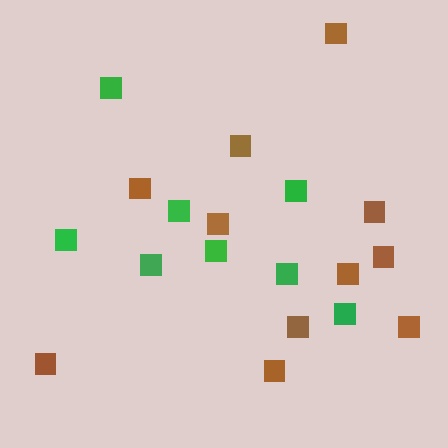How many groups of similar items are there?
There are 2 groups: one group of green squares (8) and one group of brown squares (11).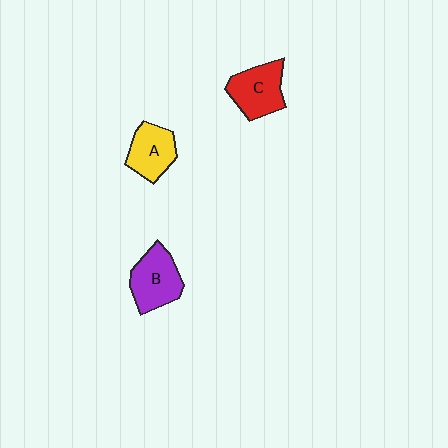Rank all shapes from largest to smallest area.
From largest to smallest: B (purple), C (red), A (yellow).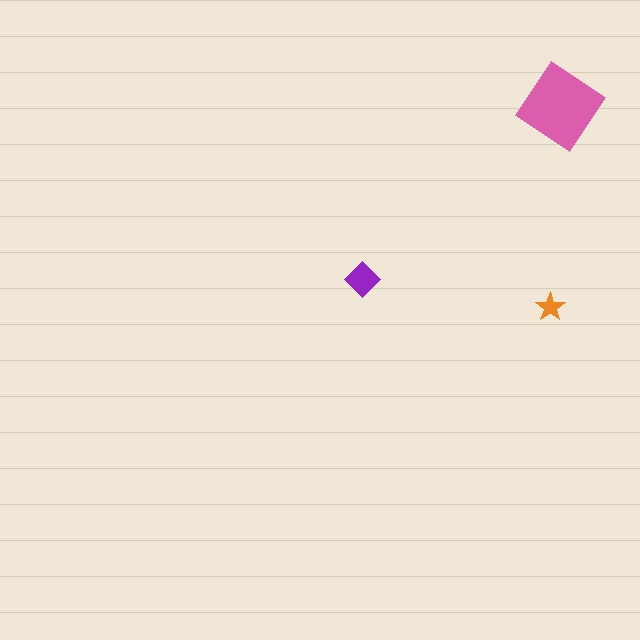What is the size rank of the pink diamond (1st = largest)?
1st.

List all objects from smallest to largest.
The orange star, the purple diamond, the pink diamond.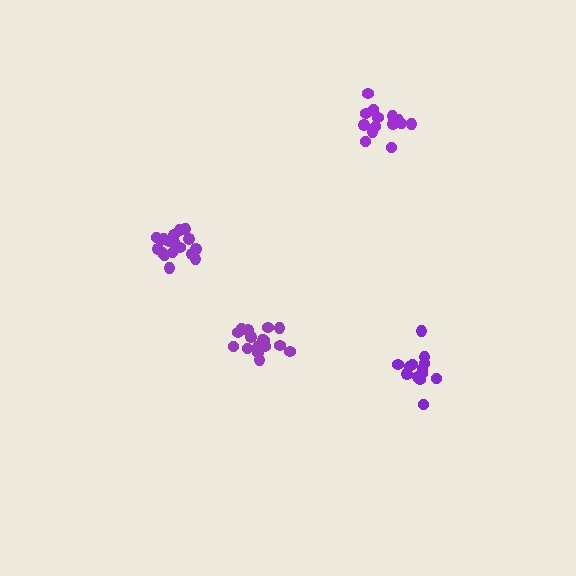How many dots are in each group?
Group 1: 14 dots, Group 2: 18 dots, Group 3: 17 dots, Group 4: 15 dots (64 total).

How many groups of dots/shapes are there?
There are 4 groups.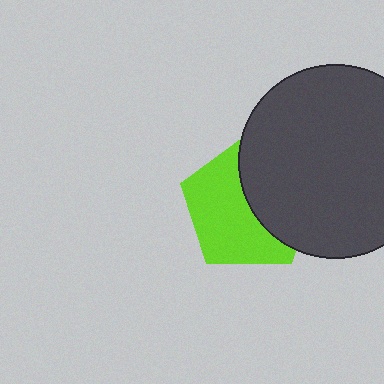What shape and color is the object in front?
The object in front is a dark gray circle.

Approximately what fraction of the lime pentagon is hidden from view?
Roughly 44% of the lime pentagon is hidden behind the dark gray circle.